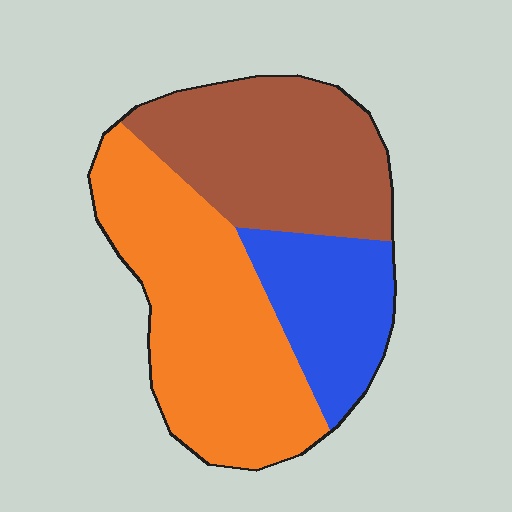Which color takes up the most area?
Orange, at roughly 45%.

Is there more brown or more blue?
Brown.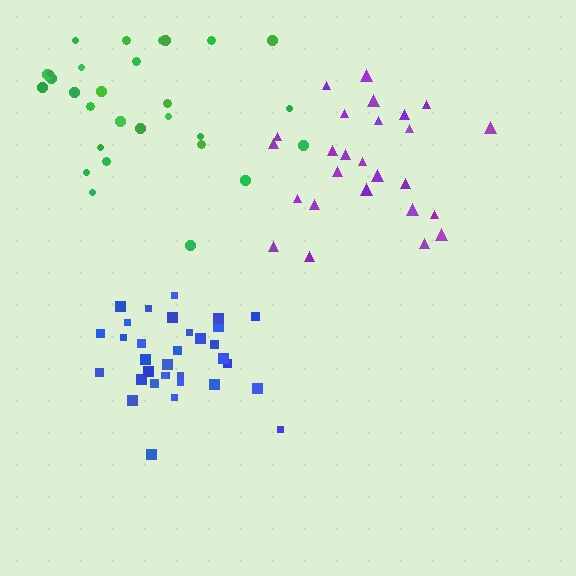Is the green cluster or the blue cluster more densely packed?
Blue.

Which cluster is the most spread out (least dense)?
Green.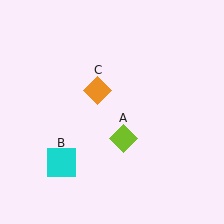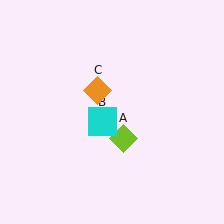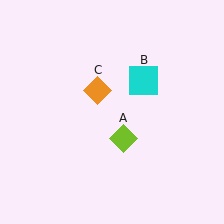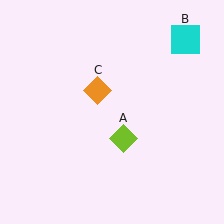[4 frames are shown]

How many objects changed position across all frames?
1 object changed position: cyan square (object B).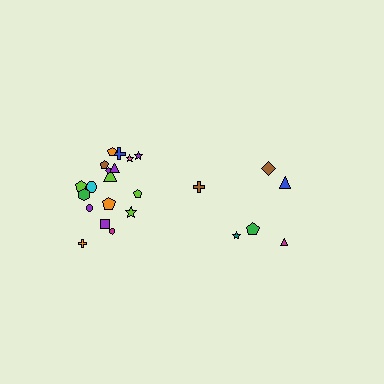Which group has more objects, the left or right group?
The left group.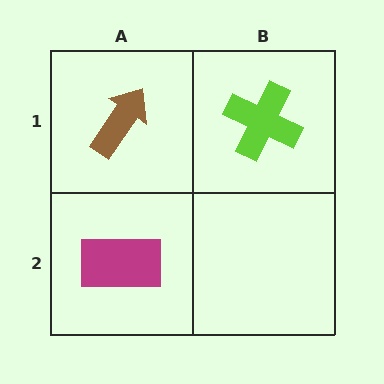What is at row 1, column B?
A lime cross.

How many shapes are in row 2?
1 shape.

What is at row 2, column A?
A magenta rectangle.